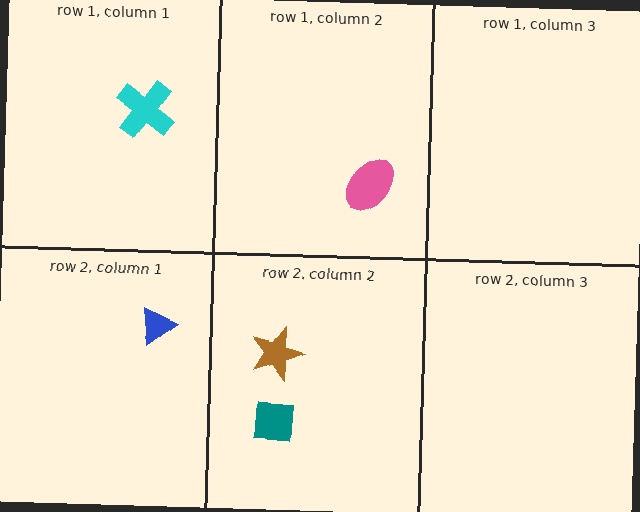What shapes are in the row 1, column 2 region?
The pink ellipse.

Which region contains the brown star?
The row 2, column 2 region.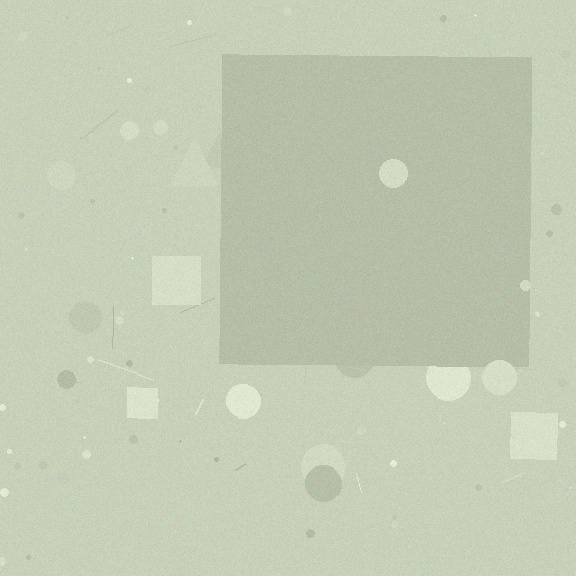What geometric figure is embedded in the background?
A square is embedded in the background.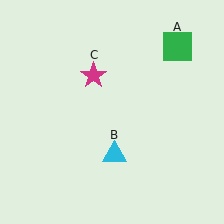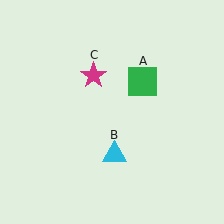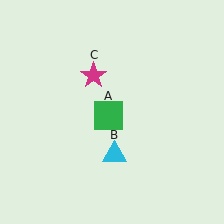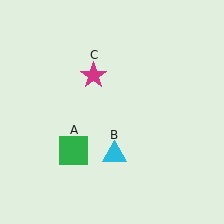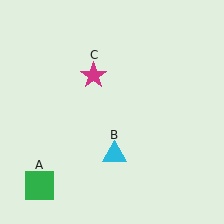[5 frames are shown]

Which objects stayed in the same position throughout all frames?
Cyan triangle (object B) and magenta star (object C) remained stationary.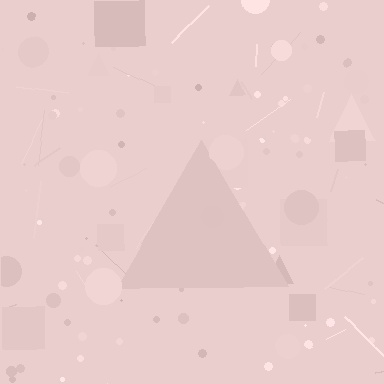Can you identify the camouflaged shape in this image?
The camouflaged shape is a triangle.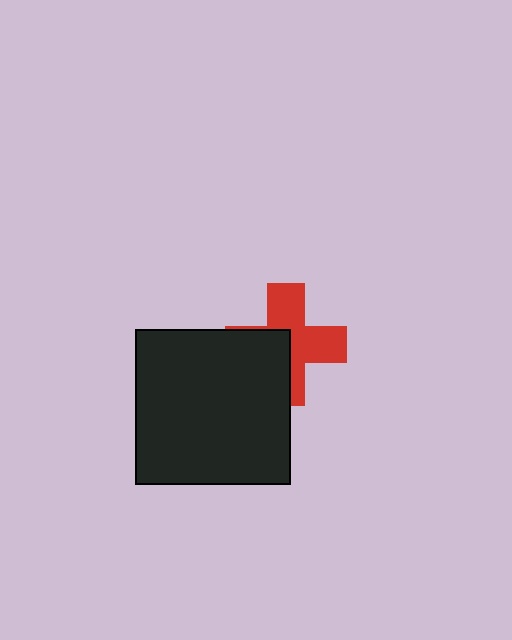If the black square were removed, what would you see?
You would see the complete red cross.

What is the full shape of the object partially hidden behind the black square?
The partially hidden object is a red cross.